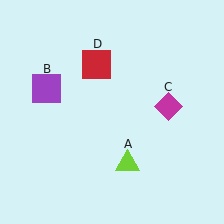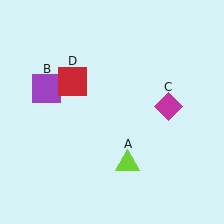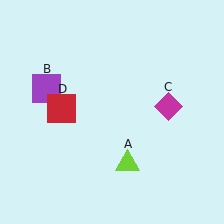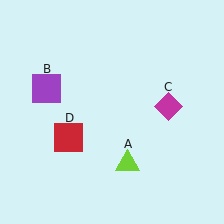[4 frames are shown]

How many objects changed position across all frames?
1 object changed position: red square (object D).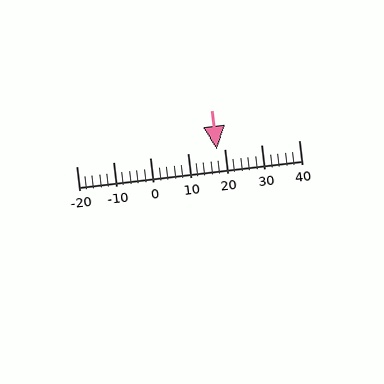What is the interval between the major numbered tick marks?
The major tick marks are spaced 10 units apart.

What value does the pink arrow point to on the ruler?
The pink arrow points to approximately 18.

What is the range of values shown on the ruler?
The ruler shows values from -20 to 40.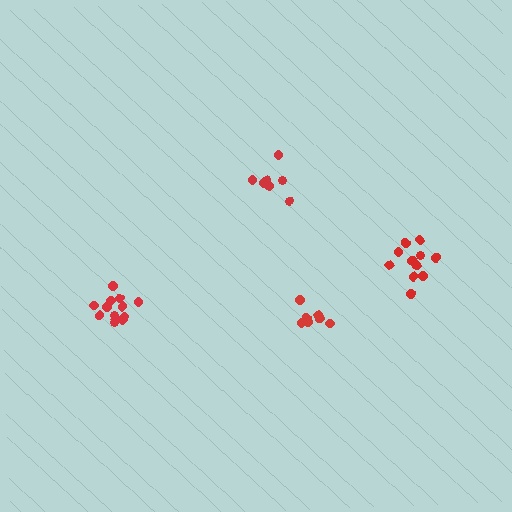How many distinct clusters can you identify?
There are 4 distinct clusters.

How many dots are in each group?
Group 1: 12 dots, Group 2: 7 dots, Group 3: 11 dots, Group 4: 7 dots (37 total).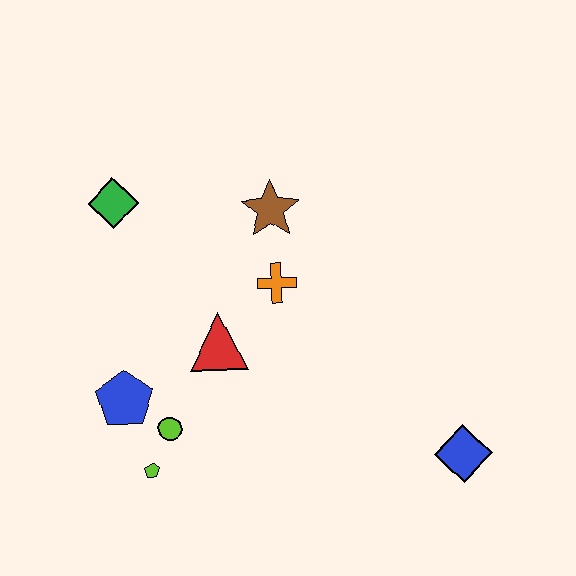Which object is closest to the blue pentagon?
The lime circle is closest to the blue pentagon.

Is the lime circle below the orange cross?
Yes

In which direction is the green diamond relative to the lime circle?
The green diamond is above the lime circle.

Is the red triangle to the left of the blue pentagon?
No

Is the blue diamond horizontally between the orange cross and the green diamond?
No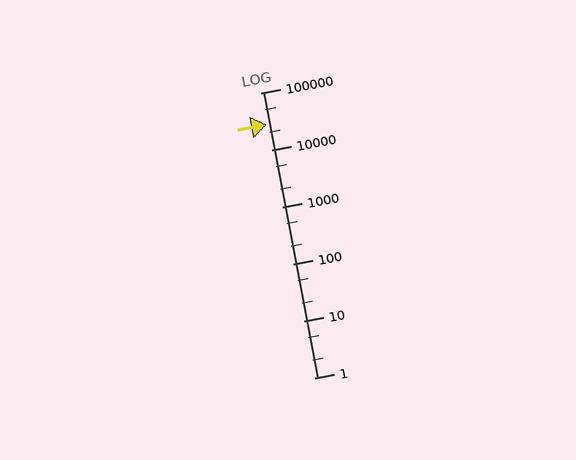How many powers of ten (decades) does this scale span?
The scale spans 5 decades, from 1 to 100000.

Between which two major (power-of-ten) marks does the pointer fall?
The pointer is between 10000 and 100000.